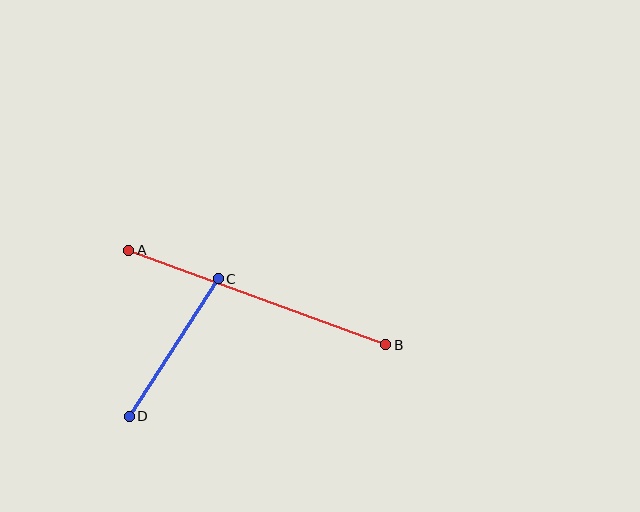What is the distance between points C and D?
The distance is approximately 164 pixels.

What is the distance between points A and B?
The distance is approximately 274 pixels.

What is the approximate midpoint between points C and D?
The midpoint is at approximately (174, 348) pixels.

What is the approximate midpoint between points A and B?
The midpoint is at approximately (257, 297) pixels.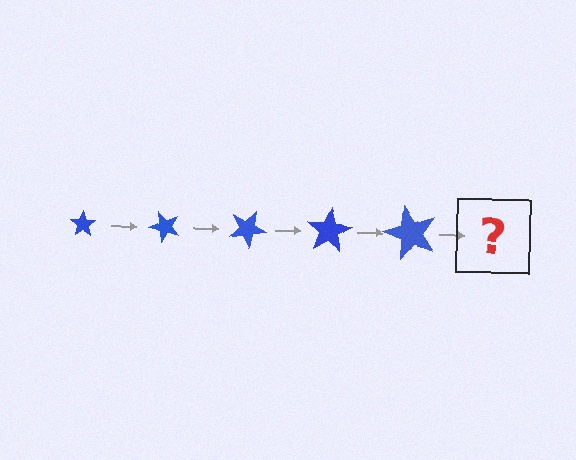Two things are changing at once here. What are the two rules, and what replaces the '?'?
The two rules are that the star grows larger each step and it rotates 50 degrees each step. The '?' should be a star, larger than the previous one and rotated 250 degrees from the start.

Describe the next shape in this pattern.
It should be a star, larger than the previous one and rotated 250 degrees from the start.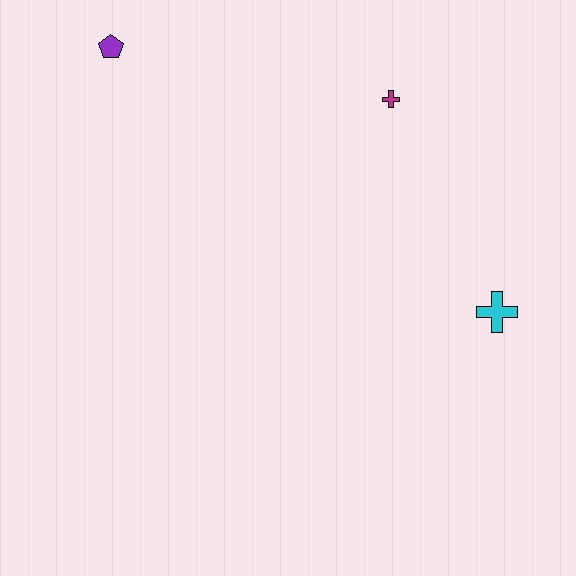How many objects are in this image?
There are 3 objects.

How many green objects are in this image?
There are no green objects.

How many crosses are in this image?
There are 2 crosses.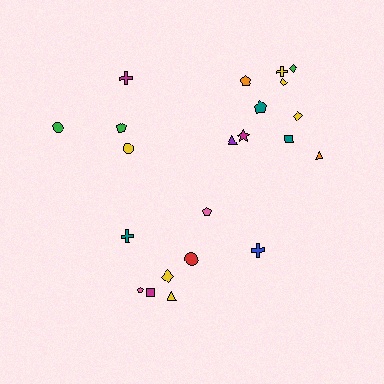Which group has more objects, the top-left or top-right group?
The top-right group.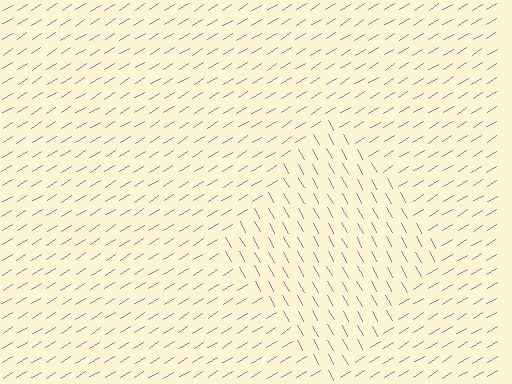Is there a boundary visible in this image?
Yes, there is a texture boundary formed by a change in line orientation.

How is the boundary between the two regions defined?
The boundary is defined purely by a change in line orientation (approximately 87 degrees difference). All lines are the same color and thickness.